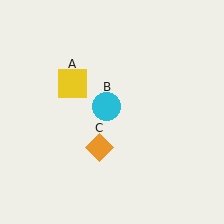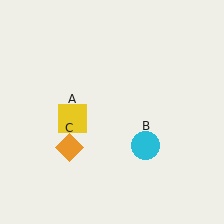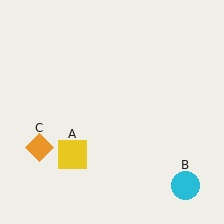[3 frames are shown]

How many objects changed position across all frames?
3 objects changed position: yellow square (object A), cyan circle (object B), orange diamond (object C).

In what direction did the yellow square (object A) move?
The yellow square (object A) moved down.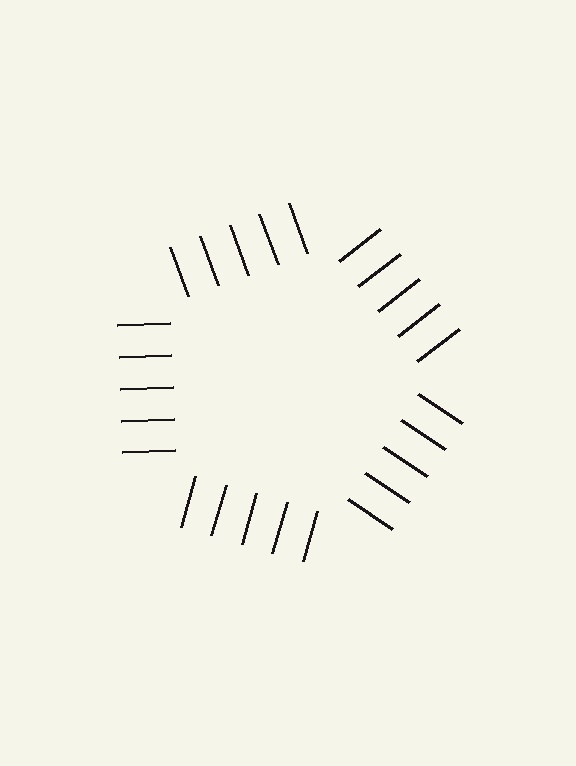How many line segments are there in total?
25 — 5 along each of the 5 edges.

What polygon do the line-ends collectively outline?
An illusory pentagon — the line segments terminate on its edges but no continuous stroke is drawn.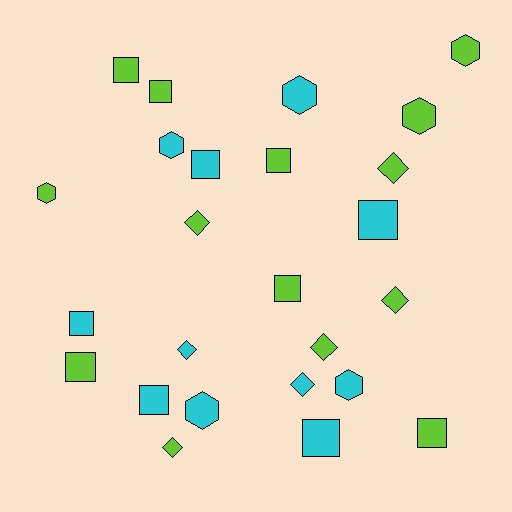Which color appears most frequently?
Lime, with 14 objects.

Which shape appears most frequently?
Square, with 11 objects.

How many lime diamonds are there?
There are 5 lime diamonds.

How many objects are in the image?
There are 25 objects.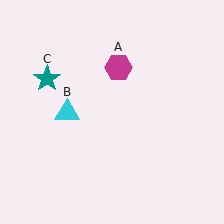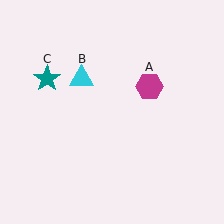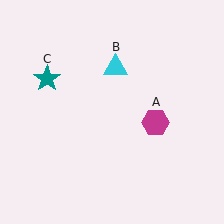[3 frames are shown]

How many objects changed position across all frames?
2 objects changed position: magenta hexagon (object A), cyan triangle (object B).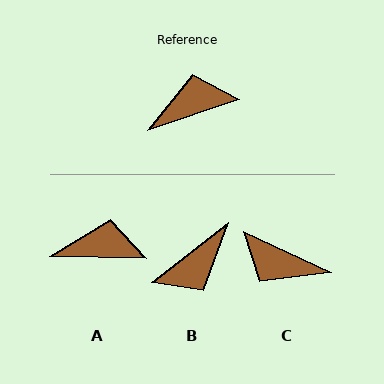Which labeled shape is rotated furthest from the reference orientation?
B, about 161 degrees away.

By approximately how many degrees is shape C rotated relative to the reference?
Approximately 136 degrees counter-clockwise.